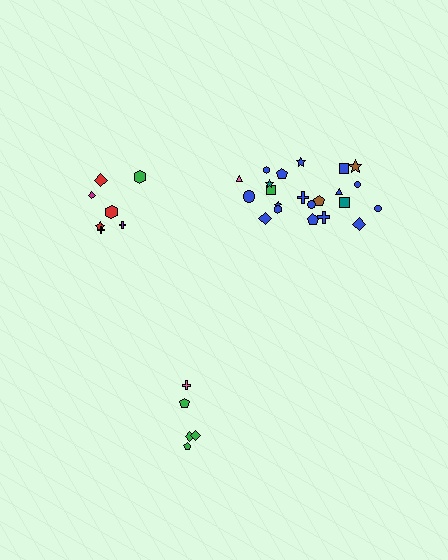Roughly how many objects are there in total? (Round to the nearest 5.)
Roughly 35 objects in total.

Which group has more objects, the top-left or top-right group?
The top-right group.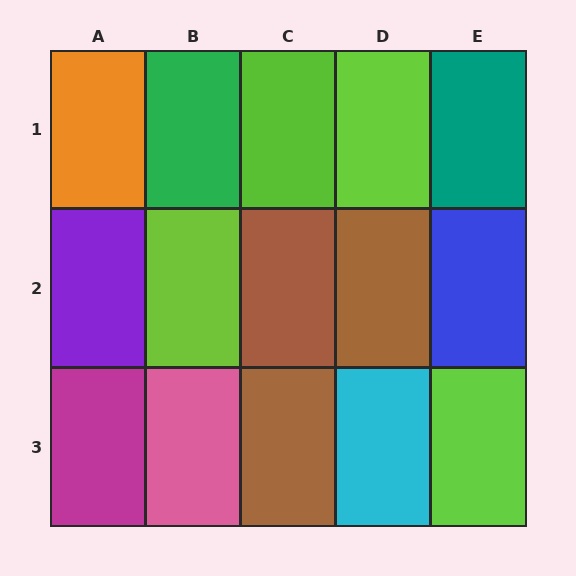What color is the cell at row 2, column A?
Purple.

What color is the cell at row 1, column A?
Orange.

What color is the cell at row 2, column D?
Brown.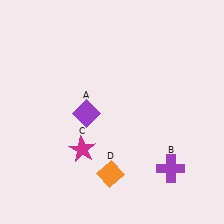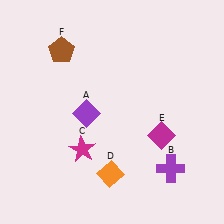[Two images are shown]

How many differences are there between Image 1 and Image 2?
There are 2 differences between the two images.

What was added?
A magenta diamond (E), a brown pentagon (F) were added in Image 2.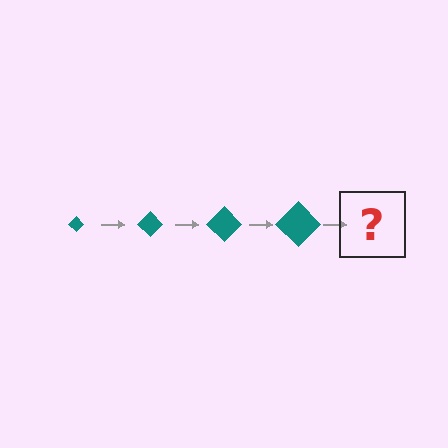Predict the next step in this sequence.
The next step is a teal diamond, larger than the previous one.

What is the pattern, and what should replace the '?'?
The pattern is that the diamond gets progressively larger each step. The '?' should be a teal diamond, larger than the previous one.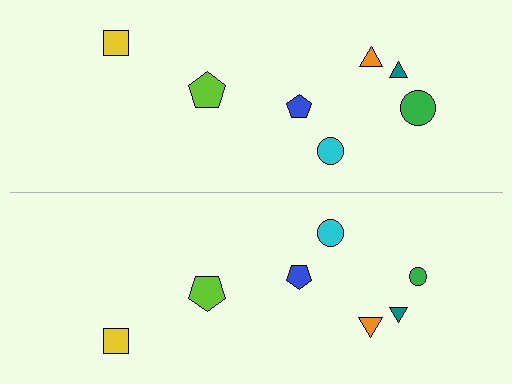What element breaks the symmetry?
The green circle on the bottom side has a different size than its mirror counterpart.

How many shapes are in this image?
There are 14 shapes in this image.